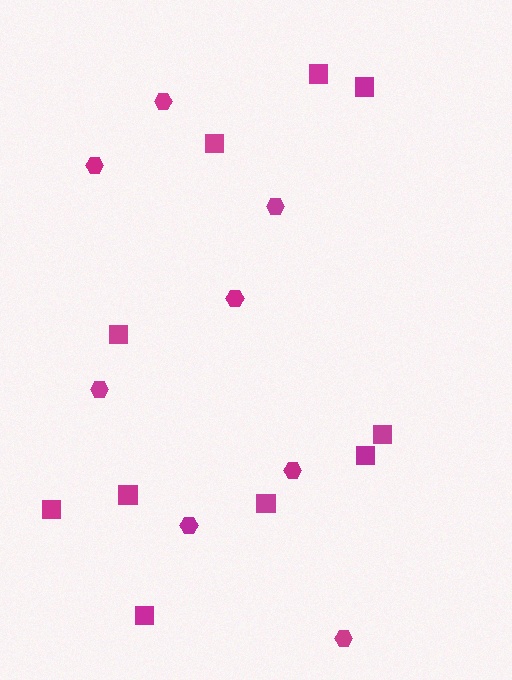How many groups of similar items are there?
There are 2 groups: one group of squares (10) and one group of hexagons (8).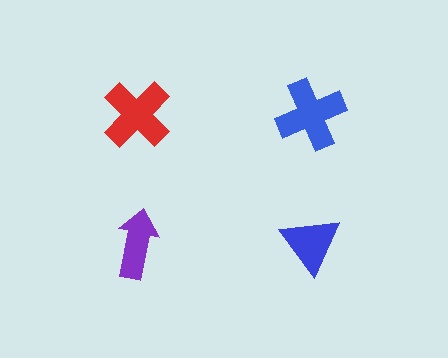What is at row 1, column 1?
A red cross.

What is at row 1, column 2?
A blue cross.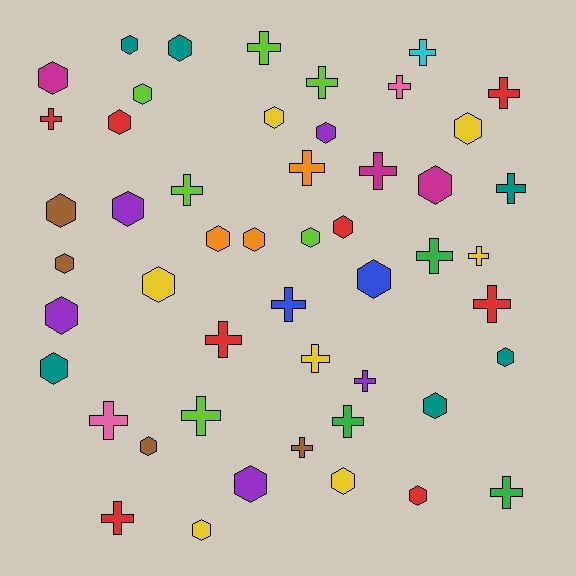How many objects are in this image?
There are 50 objects.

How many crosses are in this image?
There are 23 crosses.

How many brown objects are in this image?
There are 4 brown objects.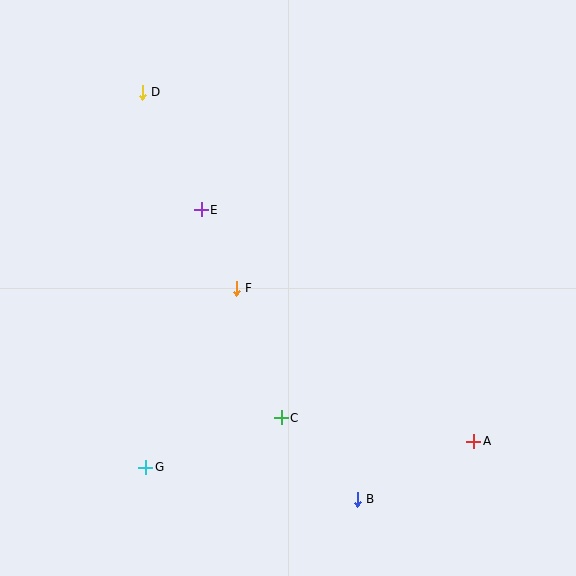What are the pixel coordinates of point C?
Point C is at (281, 418).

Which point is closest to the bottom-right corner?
Point A is closest to the bottom-right corner.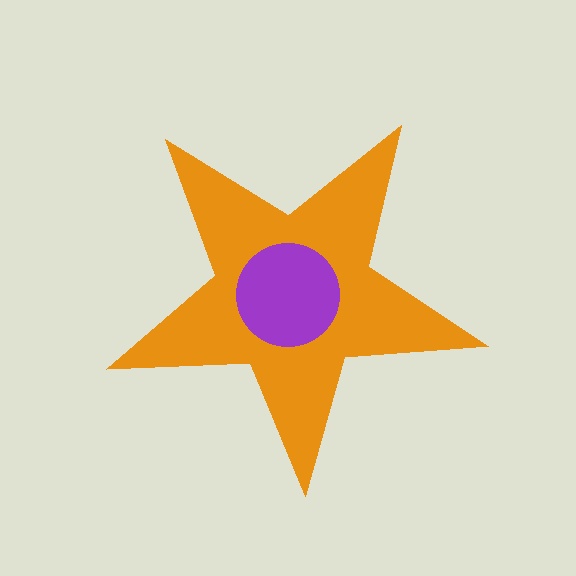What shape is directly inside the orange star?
The purple circle.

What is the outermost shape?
The orange star.